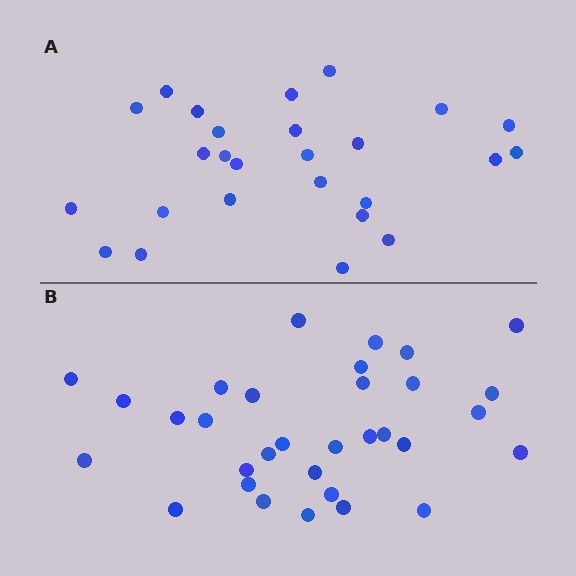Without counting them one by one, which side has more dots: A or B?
Region B (the bottom region) has more dots.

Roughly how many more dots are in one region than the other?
Region B has about 6 more dots than region A.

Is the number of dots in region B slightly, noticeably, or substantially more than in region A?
Region B has only slightly more — the two regions are fairly close. The ratio is roughly 1.2 to 1.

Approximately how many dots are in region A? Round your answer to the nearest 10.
About 30 dots. (The exact count is 26, which rounds to 30.)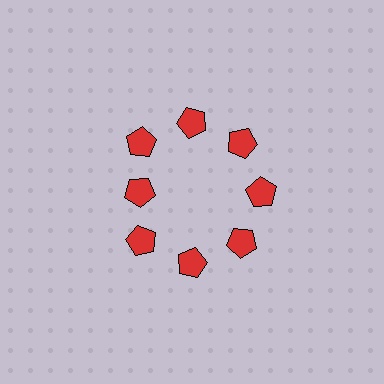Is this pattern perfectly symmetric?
No. The 8 red pentagons are arranged in a ring, but one element near the 9 o'clock position is pulled inward toward the center, breaking the 8-fold rotational symmetry.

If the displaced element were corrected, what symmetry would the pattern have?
It would have 8-fold rotational symmetry — the pattern would map onto itself every 45 degrees.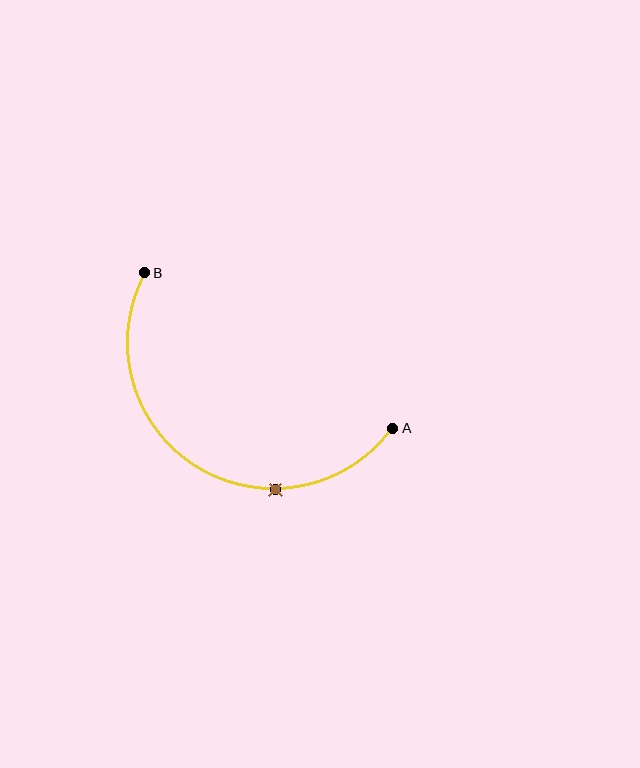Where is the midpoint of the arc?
The arc midpoint is the point on the curve farthest from the straight line joining A and B. It sits below that line.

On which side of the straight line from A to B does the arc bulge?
The arc bulges below the straight line connecting A and B.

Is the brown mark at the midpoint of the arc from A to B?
No. The brown mark lies on the arc but is closer to endpoint A. The arc midpoint would be at the point on the curve equidistant along the arc from both A and B.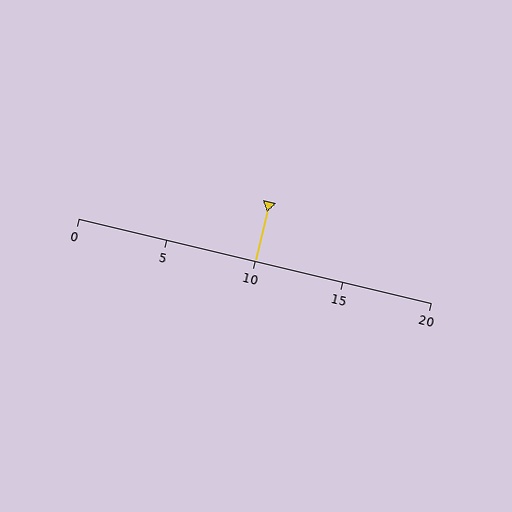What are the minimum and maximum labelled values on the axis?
The axis runs from 0 to 20.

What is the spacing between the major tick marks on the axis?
The major ticks are spaced 5 apart.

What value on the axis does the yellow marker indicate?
The marker indicates approximately 10.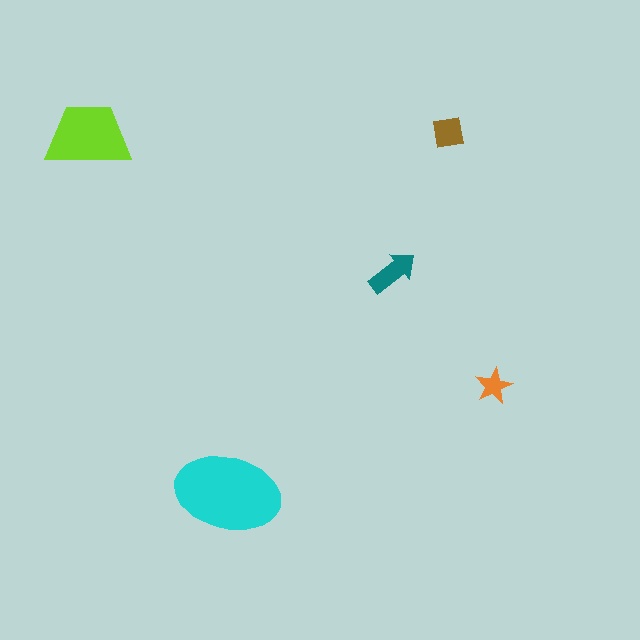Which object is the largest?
The cyan ellipse.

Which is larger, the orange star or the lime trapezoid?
The lime trapezoid.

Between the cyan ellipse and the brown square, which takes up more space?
The cyan ellipse.